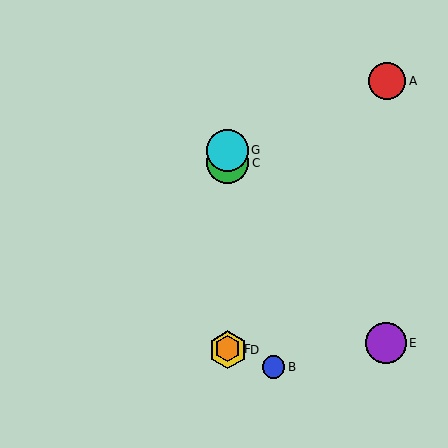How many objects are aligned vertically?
4 objects (C, D, F, G) are aligned vertically.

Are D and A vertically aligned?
No, D is at x≈228 and A is at x≈387.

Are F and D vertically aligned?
Yes, both are at x≈228.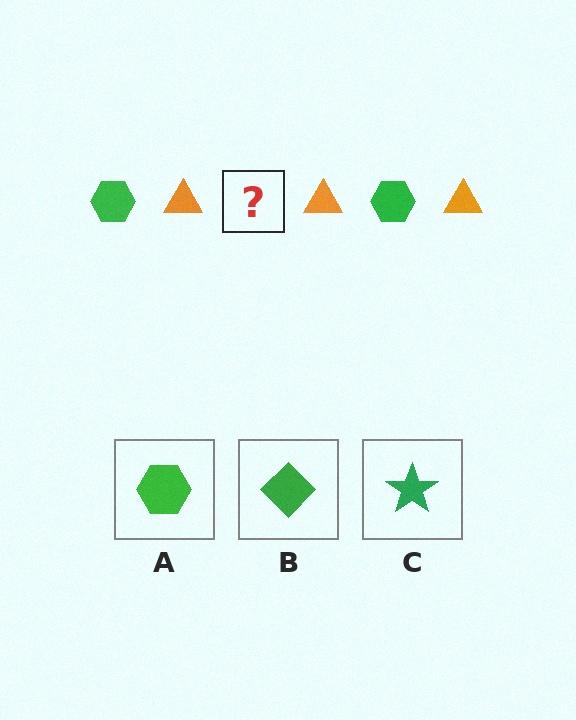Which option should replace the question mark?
Option A.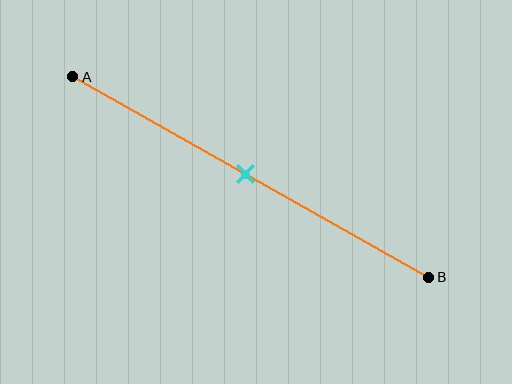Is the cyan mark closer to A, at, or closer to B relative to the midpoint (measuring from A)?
The cyan mark is approximately at the midpoint of segment AB.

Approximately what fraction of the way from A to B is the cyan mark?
The cyan mark is approximately 50% of the way from A to B.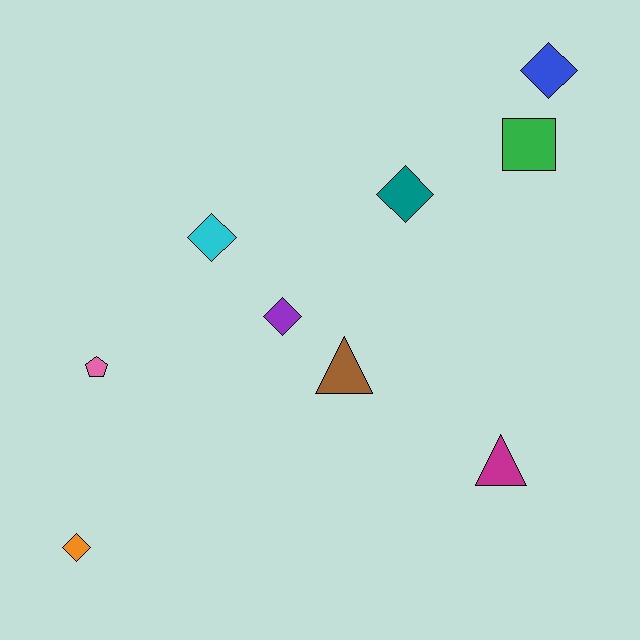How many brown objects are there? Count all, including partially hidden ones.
There is 1 brown object.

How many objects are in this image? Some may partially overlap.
There are 9 objects.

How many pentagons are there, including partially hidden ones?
There is 1 pentagon.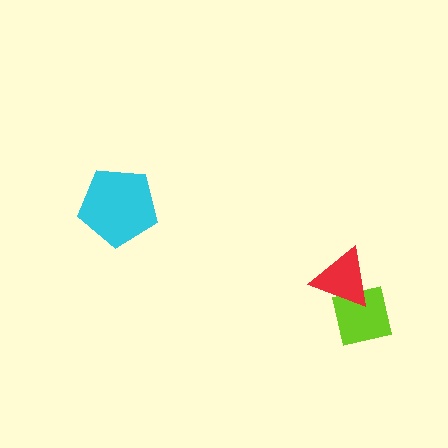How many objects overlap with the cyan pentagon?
0 objects overlap with the cyan pentagon.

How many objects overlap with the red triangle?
1 object overlaps with the red triangle.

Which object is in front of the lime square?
The red triangle is in front of the lime square.